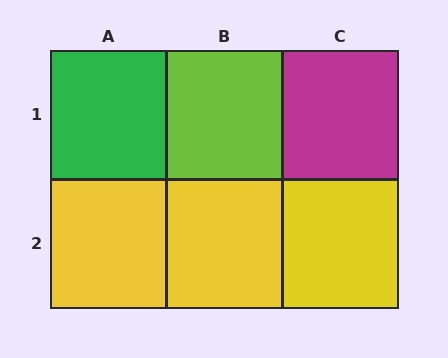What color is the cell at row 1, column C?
Magenta.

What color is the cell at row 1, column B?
Lime.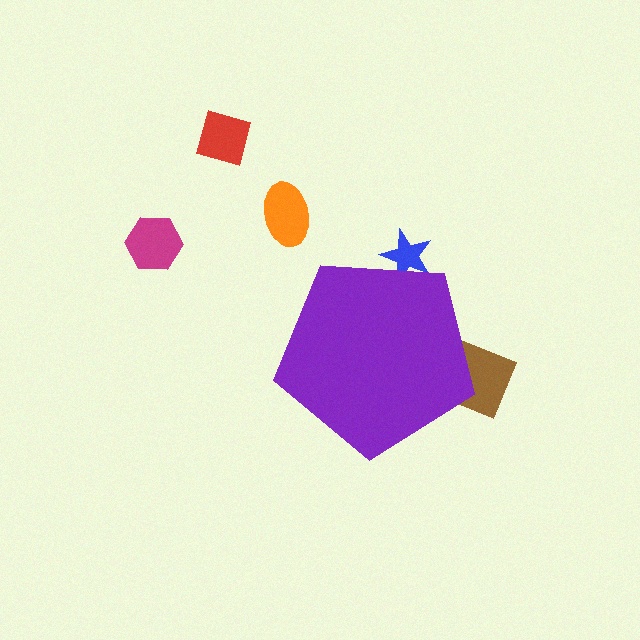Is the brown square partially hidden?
Yes, the brown square is partially hidden behind the purple pentagon.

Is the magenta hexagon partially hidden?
No, the magenta hexagon is fully visible.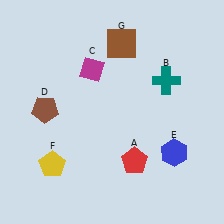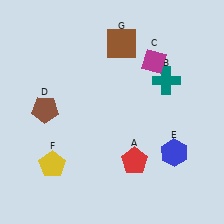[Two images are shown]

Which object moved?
The magenta diamond (C) moved right.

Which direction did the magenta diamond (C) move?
The magenta diamond (C) moved right.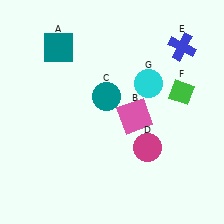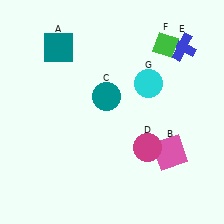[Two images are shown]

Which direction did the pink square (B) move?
The pink square (B) moved down.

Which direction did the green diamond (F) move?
The green diamond (F) moved up.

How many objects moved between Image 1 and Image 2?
2 objects moved between the two images.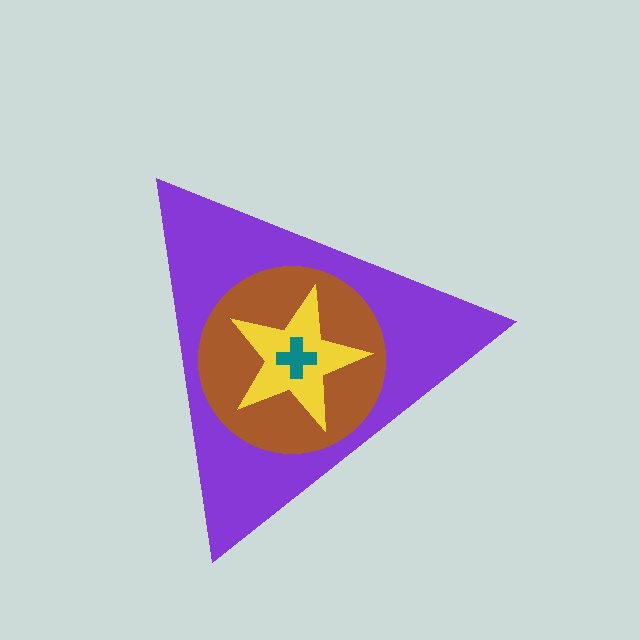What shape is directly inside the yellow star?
The teal cross.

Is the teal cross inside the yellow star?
Yes.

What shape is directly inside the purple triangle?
The brown circle.